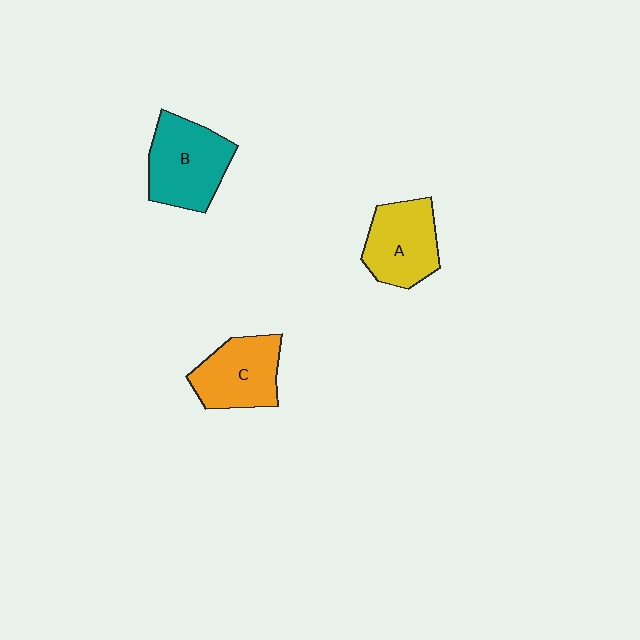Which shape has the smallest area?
Shape C (orange).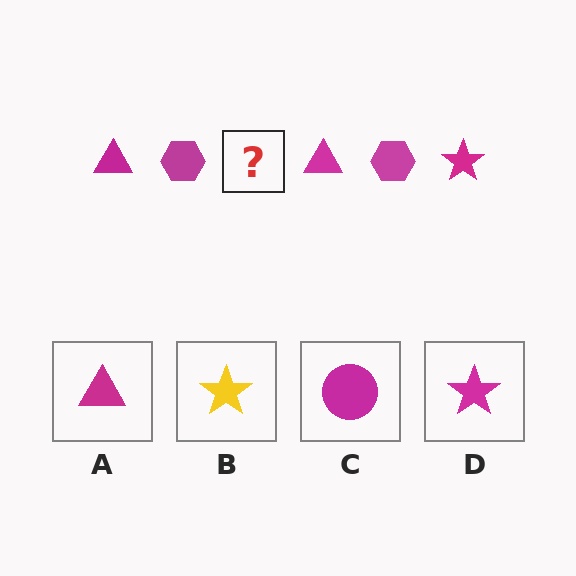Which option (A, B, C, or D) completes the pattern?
D.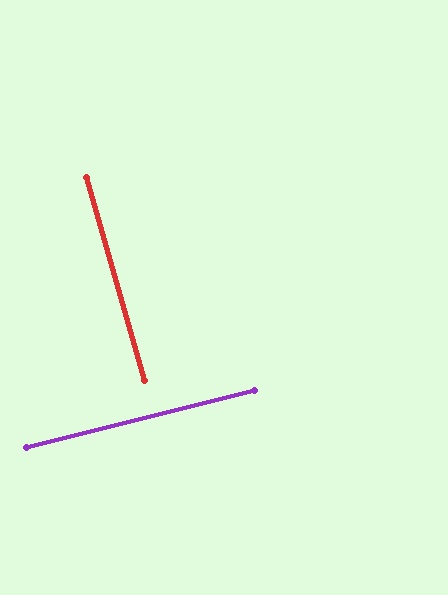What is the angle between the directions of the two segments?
Approximately 88 degrees.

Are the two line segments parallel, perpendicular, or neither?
Perpendicular — they meet at approximately 88°.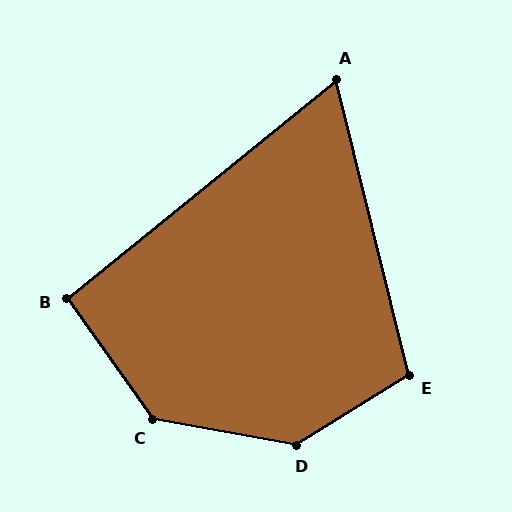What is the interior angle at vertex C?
Approximately 135 degrees (obtuse).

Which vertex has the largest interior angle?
D, at approximately 138 degrees.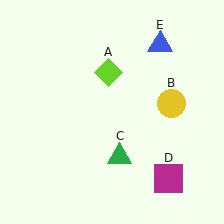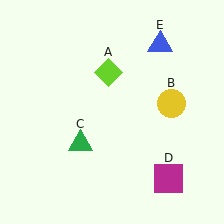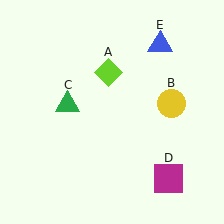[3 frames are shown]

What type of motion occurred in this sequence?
The green triangle (object C) rotated clockwise around the center of the scene.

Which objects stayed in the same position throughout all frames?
Lime diamond (object A) and yellow circle (object B) and magenta square (object D) and blue triangle (object E) remained stationary.